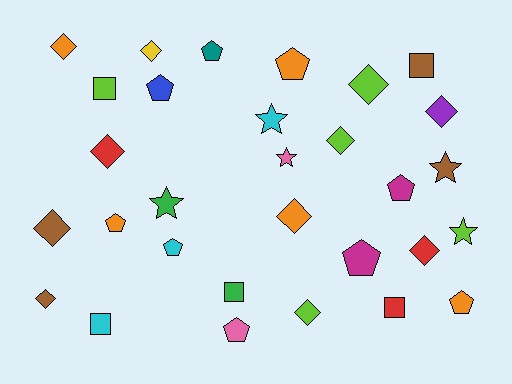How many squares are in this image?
There are 5 squares.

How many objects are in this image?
There are 30 objects.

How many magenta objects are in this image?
There are 2 magenta objects.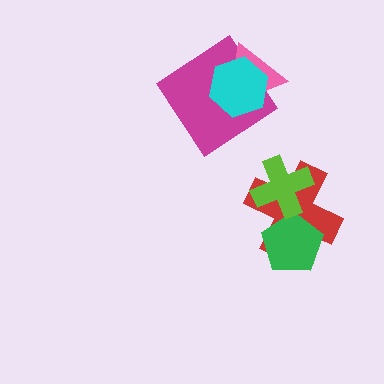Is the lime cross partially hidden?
No, no other shape covers it.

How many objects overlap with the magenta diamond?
2 objects overlap with the magenta diamond.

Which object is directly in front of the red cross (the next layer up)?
The green pentagon is directly in front of the red cross.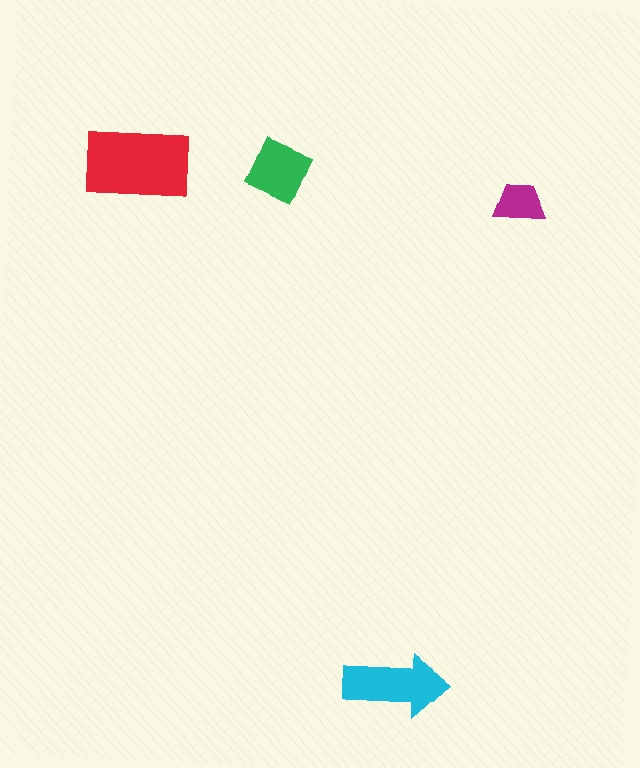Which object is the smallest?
The magenta trapezoid.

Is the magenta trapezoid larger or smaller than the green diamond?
Smaller.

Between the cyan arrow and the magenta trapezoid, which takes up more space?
The cyan arrow.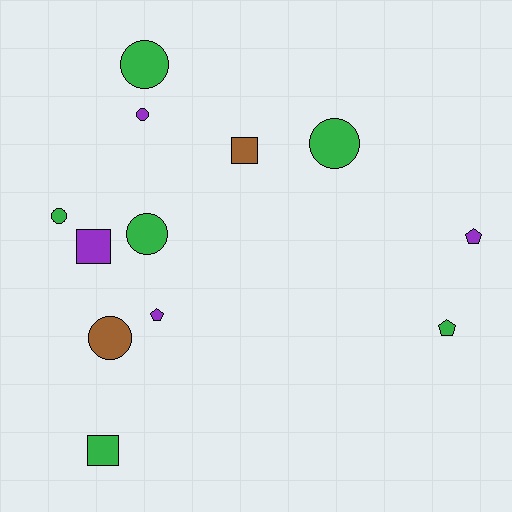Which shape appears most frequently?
Circle, with 6 objects.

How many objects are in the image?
There are 12 objects.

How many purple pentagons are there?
There are 2 purple pentagons.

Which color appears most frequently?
Green, with 6 objects.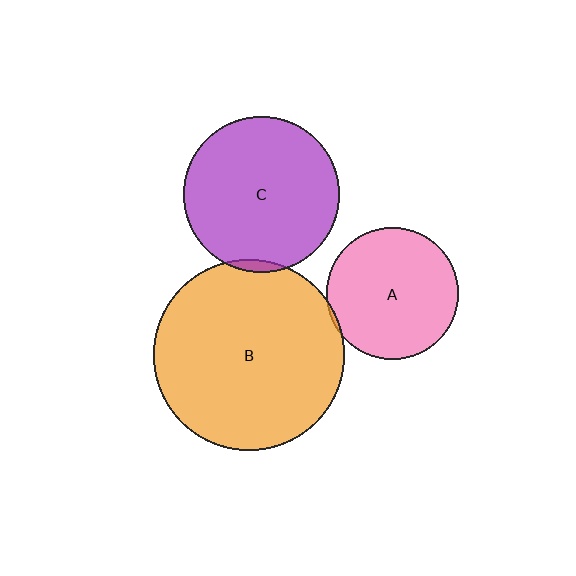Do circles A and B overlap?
Yes.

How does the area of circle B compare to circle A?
Approximately 2.1 times.